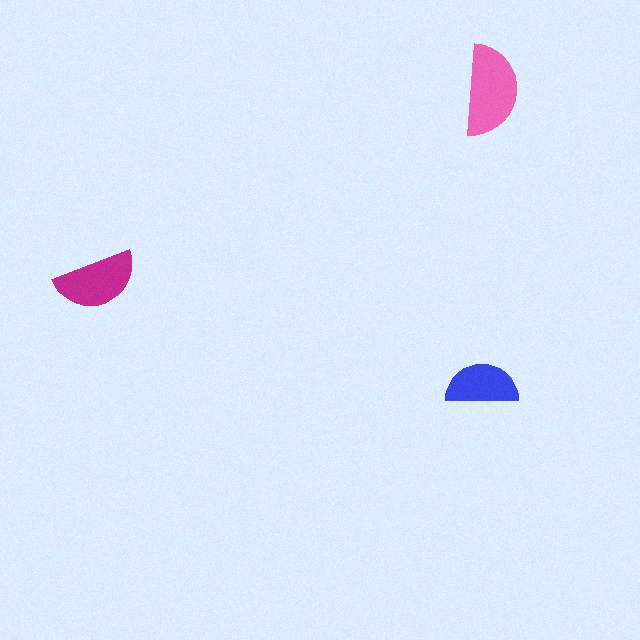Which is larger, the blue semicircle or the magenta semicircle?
The magenta one.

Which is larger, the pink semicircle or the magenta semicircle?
The pink one.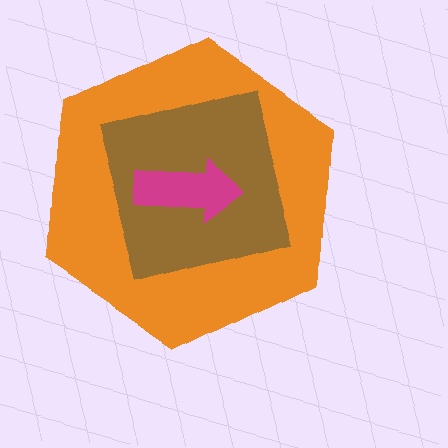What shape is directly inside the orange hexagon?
The brown square.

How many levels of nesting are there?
3.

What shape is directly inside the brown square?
The magenta arrow.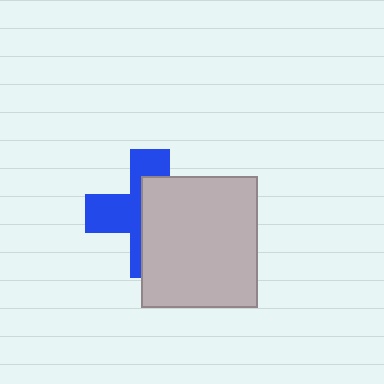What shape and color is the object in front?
The object in front is a light gray rectangle.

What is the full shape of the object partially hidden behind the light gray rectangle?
The partially hidden object is a blue cross.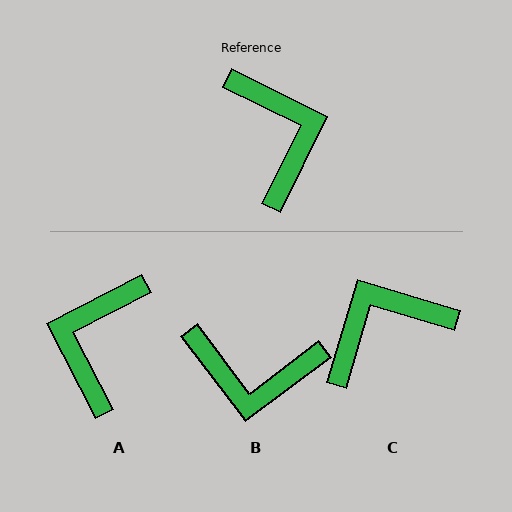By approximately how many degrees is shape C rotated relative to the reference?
Approximately 100 degrees counter-clockwise.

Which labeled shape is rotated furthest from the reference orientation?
A, about 144 degrees away.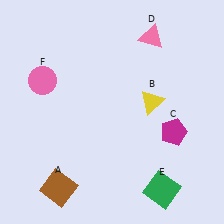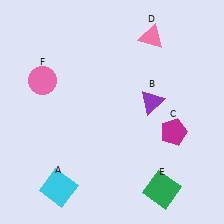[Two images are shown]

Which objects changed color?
A changed from brown to cyan. B changed from yellow to purple.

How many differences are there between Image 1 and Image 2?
There are 2 differences between the two images.